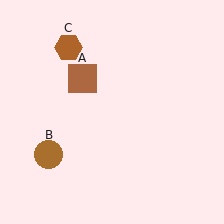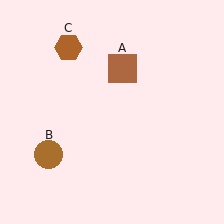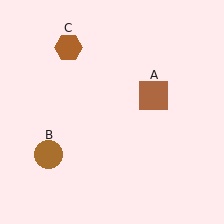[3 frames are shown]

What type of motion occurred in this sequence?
The brown square (object A) rotated clockwise around the center of the scene.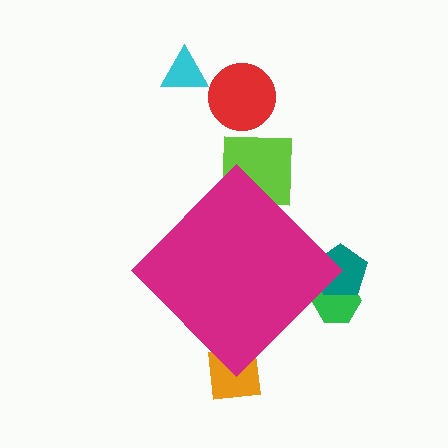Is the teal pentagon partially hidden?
Yes, the teal pentagon is partially hidden behind the magenta diamond.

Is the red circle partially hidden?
No, the red circle is fully visible.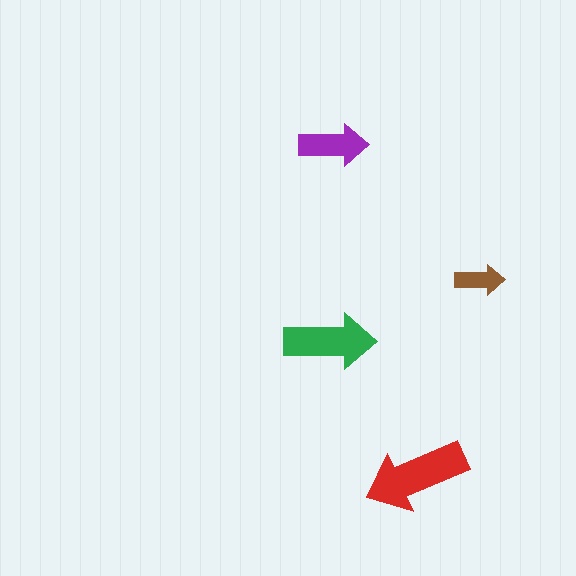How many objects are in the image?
There are 4 objects in the image.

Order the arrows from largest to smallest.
the red one, the green one, the purple one, the brown one.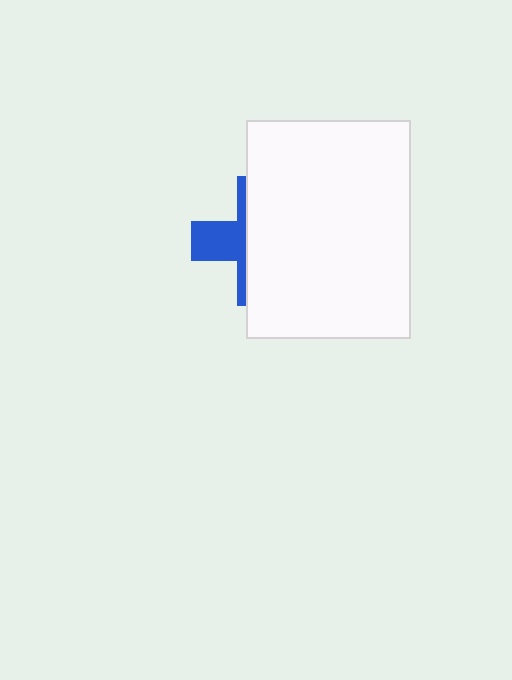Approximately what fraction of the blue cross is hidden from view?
Roughly 67% of the blue cross is hidden behind the white rectangle.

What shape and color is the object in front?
The object in front is a white rectangle.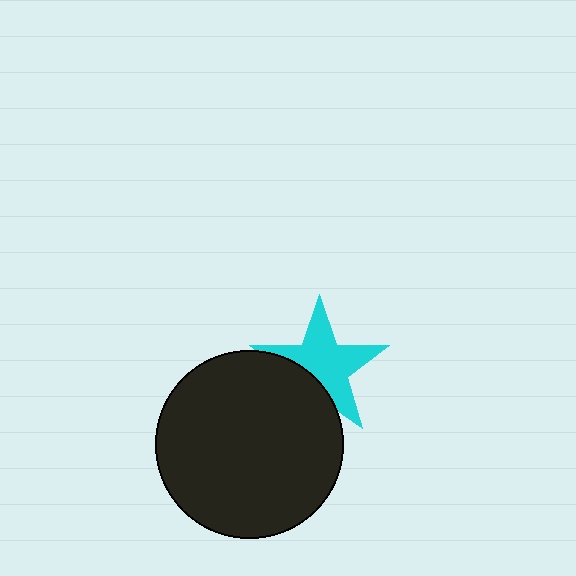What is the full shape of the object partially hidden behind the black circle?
The partially hidden object is a cyan star.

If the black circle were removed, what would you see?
You would see the complete cyan star.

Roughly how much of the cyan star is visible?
Most of it is visible (roughly 69%).